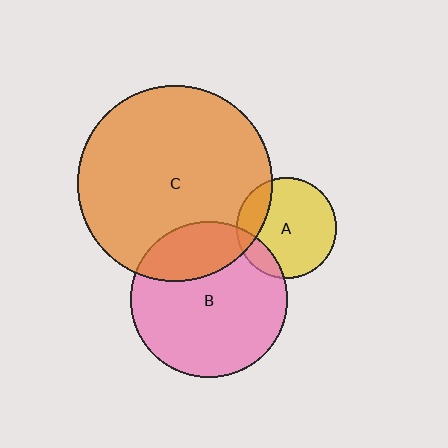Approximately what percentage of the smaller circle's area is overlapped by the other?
Approximately 25%.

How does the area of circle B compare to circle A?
Approximately 2.4 times.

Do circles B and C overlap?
Yes.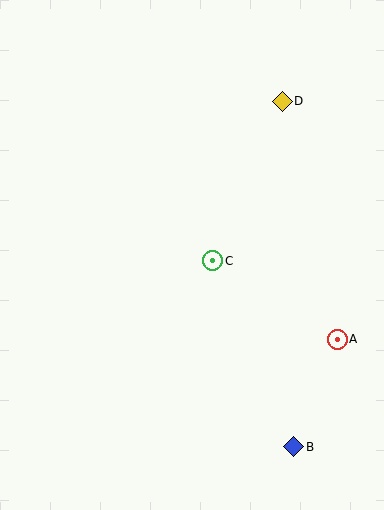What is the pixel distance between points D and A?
The distance between D and A is 244 pixels.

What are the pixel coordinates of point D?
Point D is at (282, 101).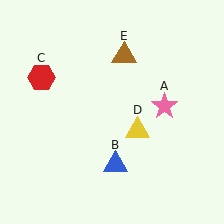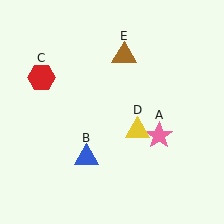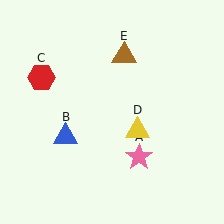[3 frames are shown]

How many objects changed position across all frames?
2 objects changed position: pink star (object A), blue triangle (object B).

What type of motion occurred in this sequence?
The pink star (object A), blue triangle (object B) rotated clockwise around the center of the scene.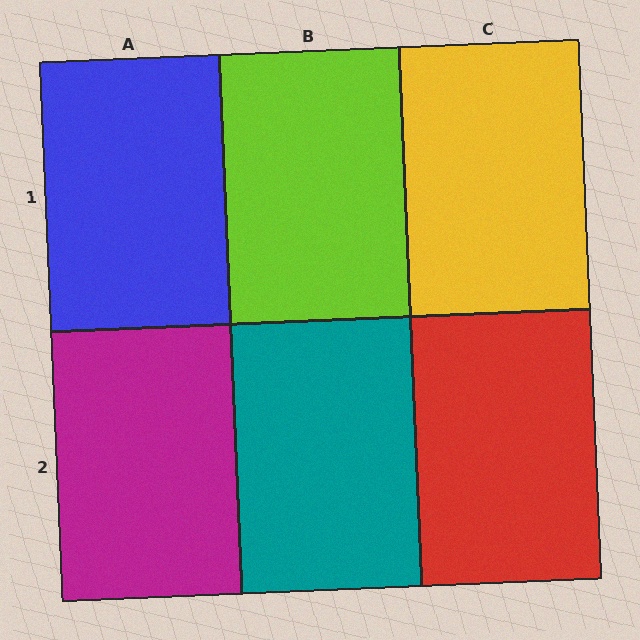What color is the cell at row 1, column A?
Blue.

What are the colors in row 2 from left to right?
Magenta, teal, red.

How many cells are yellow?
1 cell is yellow.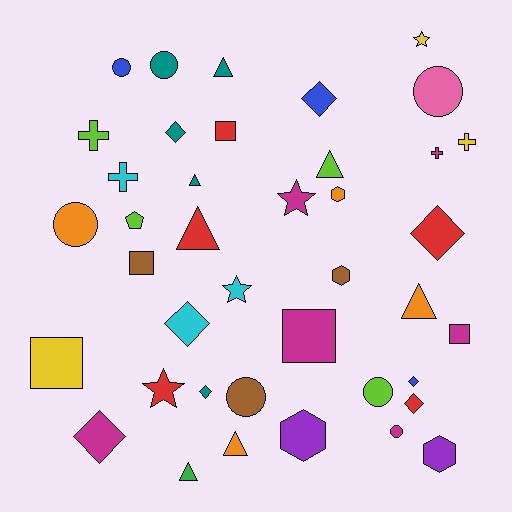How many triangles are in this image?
There are 7 triangles.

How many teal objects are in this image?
There are 5 teal objects.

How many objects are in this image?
There are 40 objects.